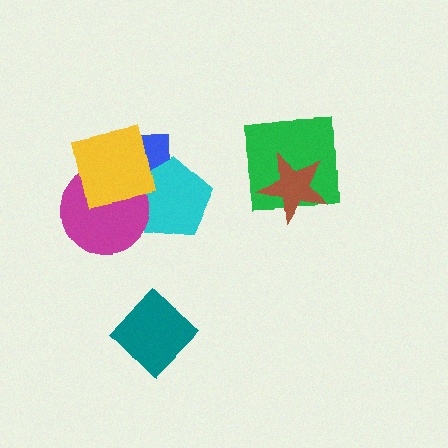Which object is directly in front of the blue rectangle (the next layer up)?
The cyan pentagon is directly in front of the blue rectangle.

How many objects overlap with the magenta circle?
3 objects overlap with the magenta circle.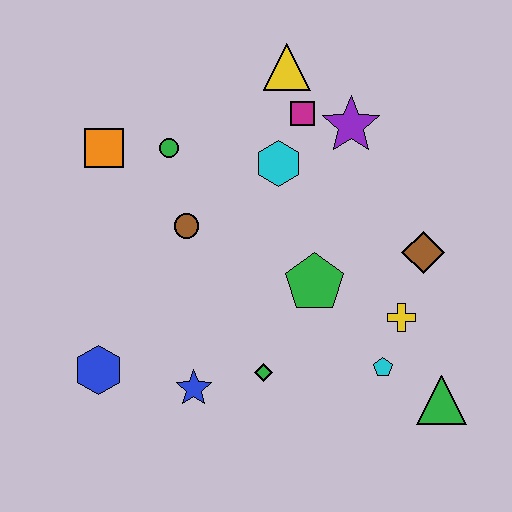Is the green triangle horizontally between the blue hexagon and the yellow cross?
No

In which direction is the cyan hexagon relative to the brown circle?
The cyan hexagon is to the right of the brown circle.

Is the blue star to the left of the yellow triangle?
Yes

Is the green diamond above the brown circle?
No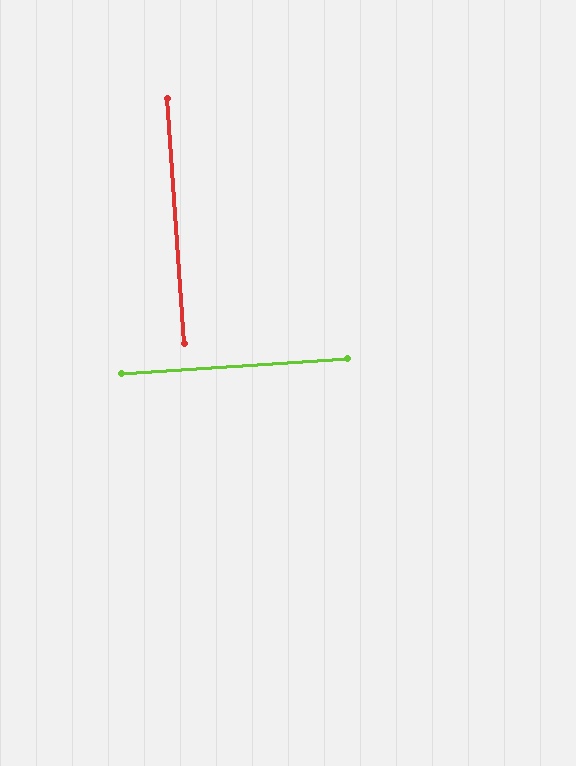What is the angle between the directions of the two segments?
Approximately 90 degrees.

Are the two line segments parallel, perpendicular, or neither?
Perpendicular — they meet at approximately 90°.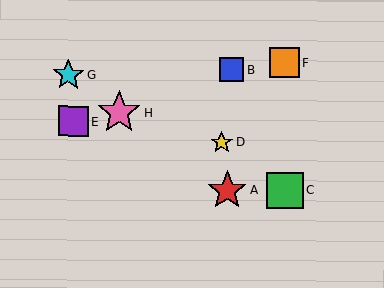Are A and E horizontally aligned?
No, A is at y≈191 and E is at y≈121.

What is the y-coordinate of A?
Object A is at y≈191.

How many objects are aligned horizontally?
2 objects (A, C) are aligned horizontally.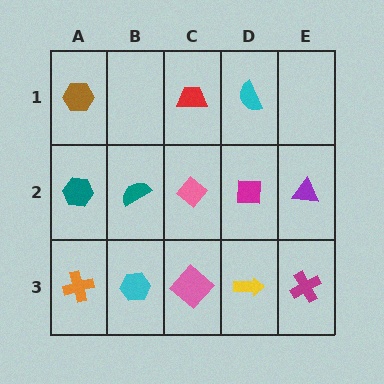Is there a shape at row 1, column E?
No, that cell is empty.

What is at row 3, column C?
A pink diamond.